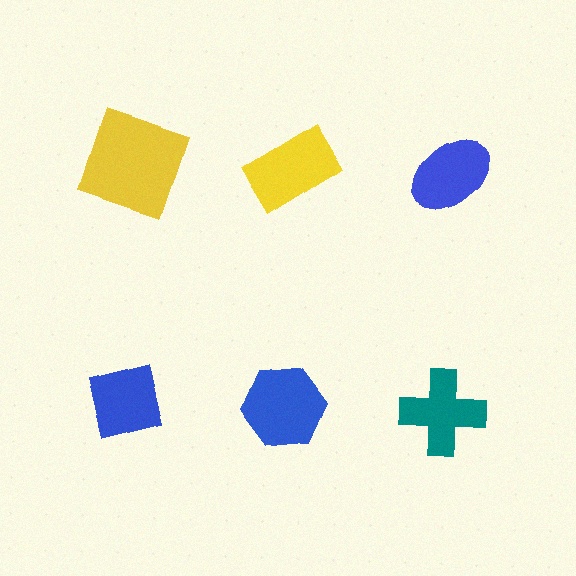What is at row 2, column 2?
A blue hexagon.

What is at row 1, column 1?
A yellow square.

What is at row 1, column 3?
A blue ellipse.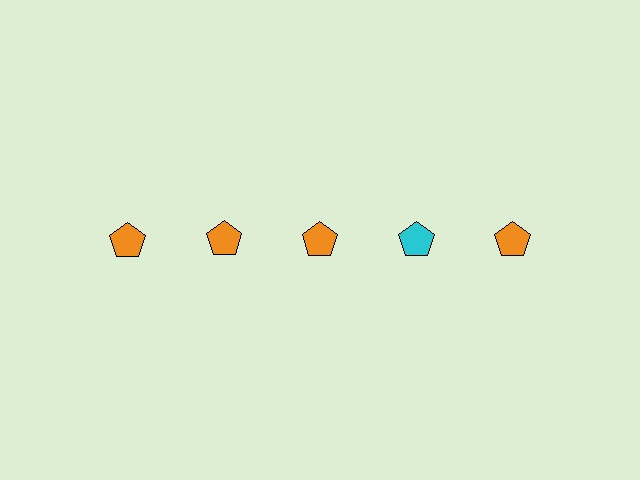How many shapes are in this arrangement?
There are 5 shapes arranged in a grid pattern.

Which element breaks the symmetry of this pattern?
The cyan pentagon in the top row, second from right column breaks the symmetry. All other shapes are orange pentagons.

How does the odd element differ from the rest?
It has a different color: cyan instead of orange.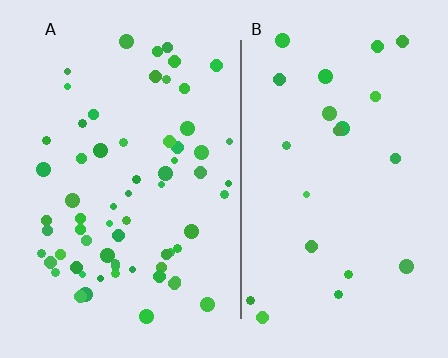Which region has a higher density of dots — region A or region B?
A (the left).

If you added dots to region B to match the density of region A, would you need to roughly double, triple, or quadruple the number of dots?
Approximately triple.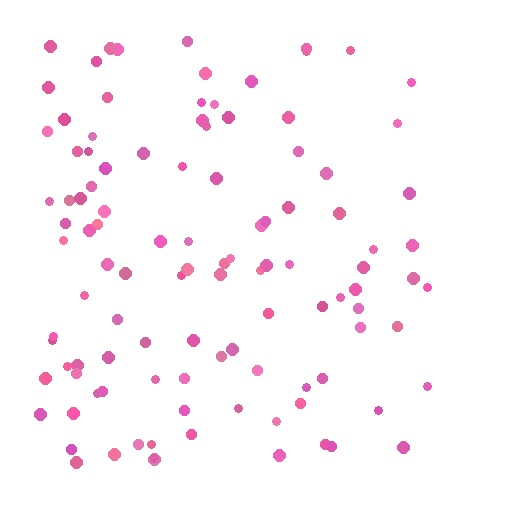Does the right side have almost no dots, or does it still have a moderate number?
Still a moderate number, just noticeably fewer than the left.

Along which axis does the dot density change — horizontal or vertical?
Horizontal.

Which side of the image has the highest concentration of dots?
The left.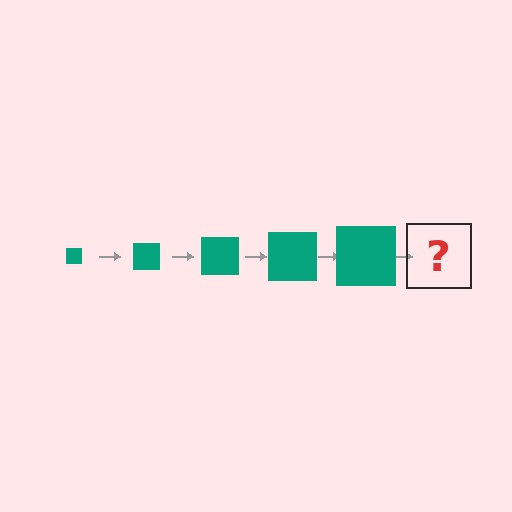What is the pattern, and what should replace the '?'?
The pattern is that the square gets progressively larger each step. The '?' should be a teal square, larger than the previous one.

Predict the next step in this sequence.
The next step is a teal square, larger than the previous one.